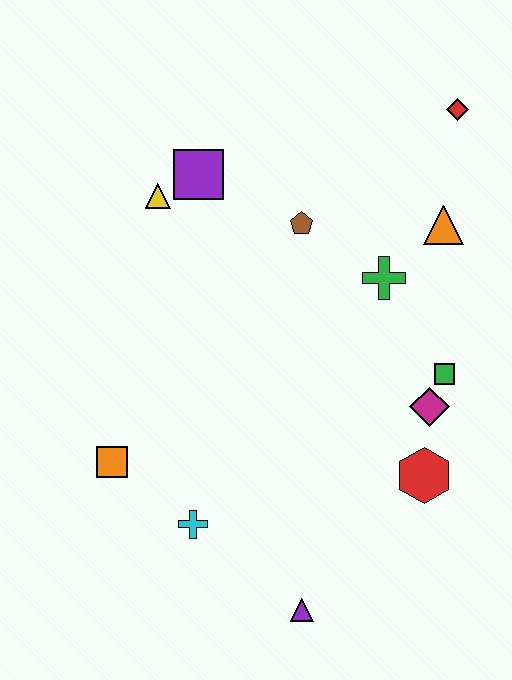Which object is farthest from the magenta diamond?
The yellow triangle is farthest from the magenta diamond.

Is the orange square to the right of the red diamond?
No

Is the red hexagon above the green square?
No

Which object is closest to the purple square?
The yellow triangle is closest to the purple square.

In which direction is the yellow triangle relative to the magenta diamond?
The yellow triangle is to the left of the magenta diamond.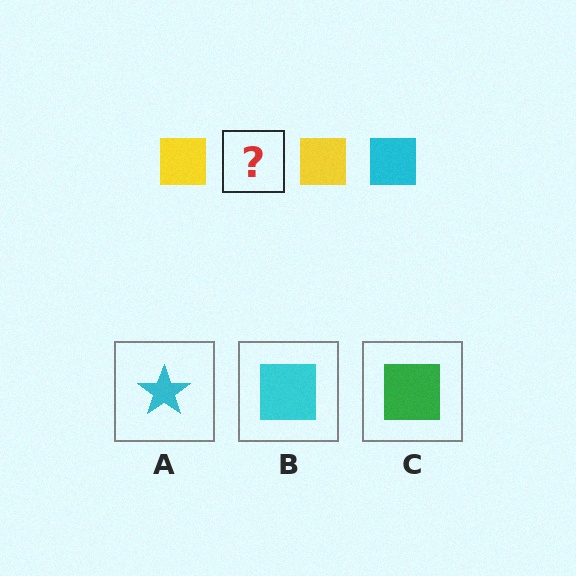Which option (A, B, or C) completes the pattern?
B.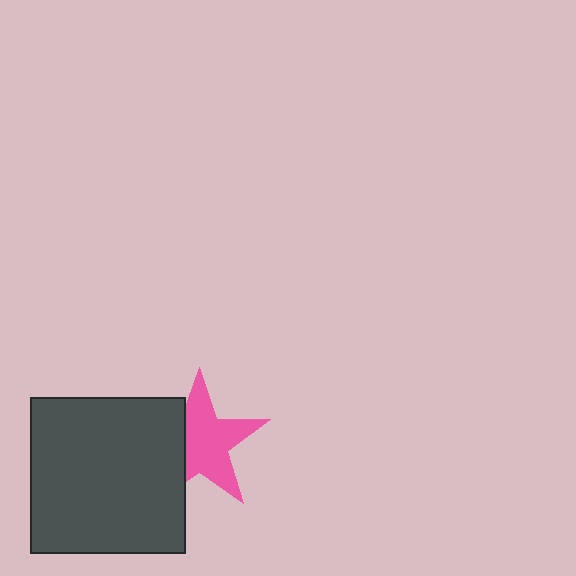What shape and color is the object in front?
The object in front is a dark gray square.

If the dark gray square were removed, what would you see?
You would see the complete pink star.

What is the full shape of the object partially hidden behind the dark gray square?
The partially hidden object is a pink star.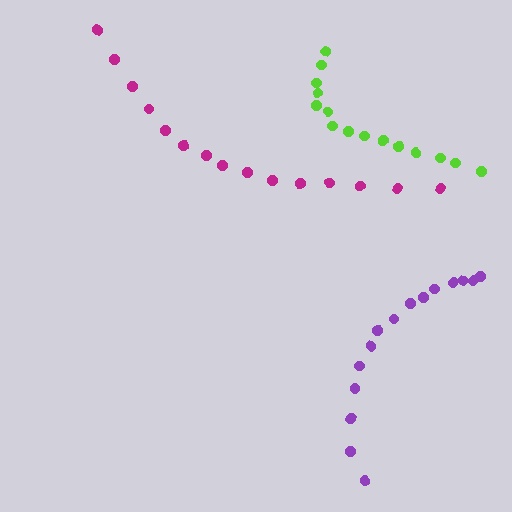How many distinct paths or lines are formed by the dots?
There are 3 distinct paths.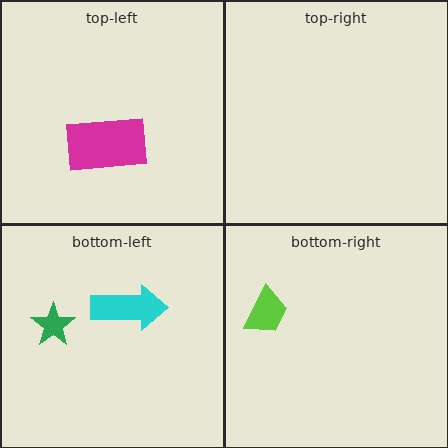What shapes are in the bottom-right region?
The lime trapezoid.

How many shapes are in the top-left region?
1.